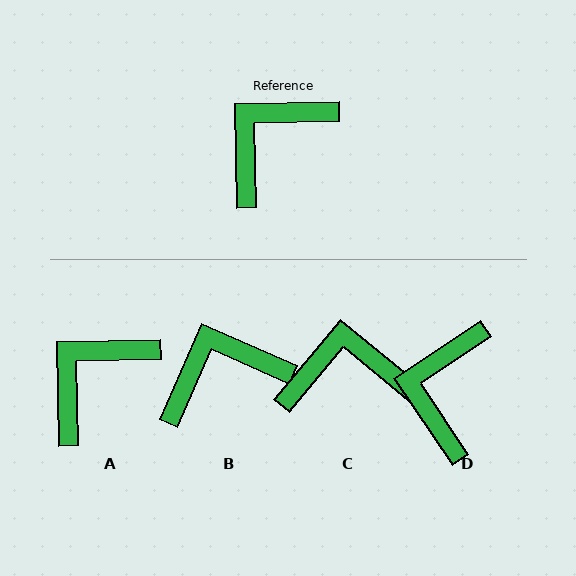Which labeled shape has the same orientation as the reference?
A.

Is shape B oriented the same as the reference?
No, it is off by about 25 degrees.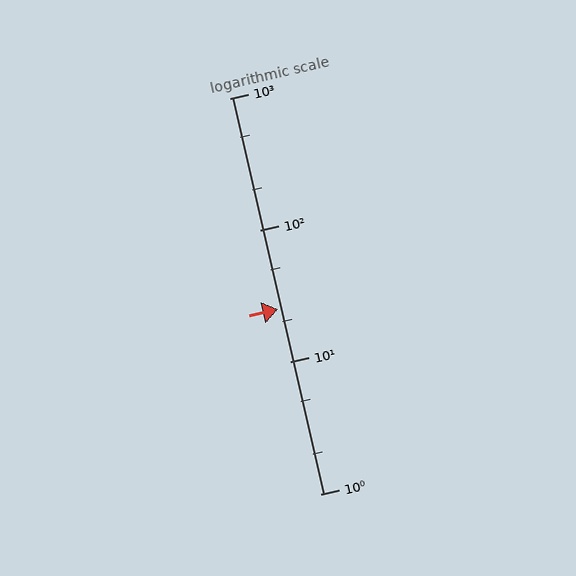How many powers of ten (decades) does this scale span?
The scale spans 3 decades, from 1 to 1000.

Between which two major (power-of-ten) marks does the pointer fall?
The pointer is between 10 and 100.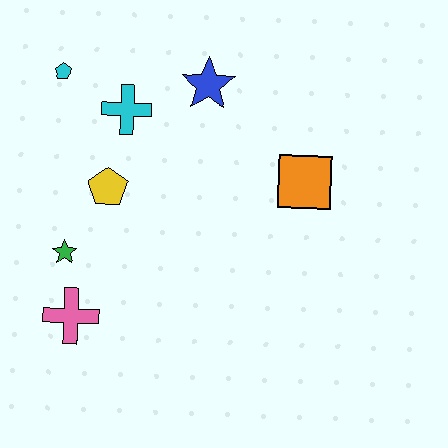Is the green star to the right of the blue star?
No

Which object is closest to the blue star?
The cyan cross is closest to the blue star.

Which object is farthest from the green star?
The orange square is farthest from the green star.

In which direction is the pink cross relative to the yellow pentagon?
The pink cross is below the yellow pentagon.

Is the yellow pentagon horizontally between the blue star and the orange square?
No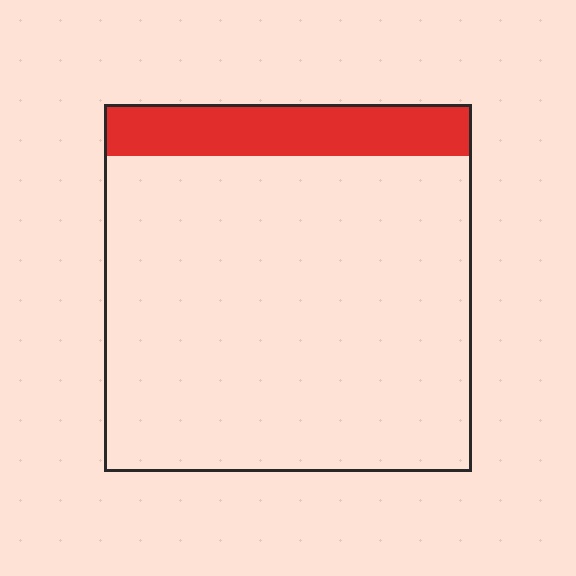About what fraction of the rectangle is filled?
About one eighth (1/8).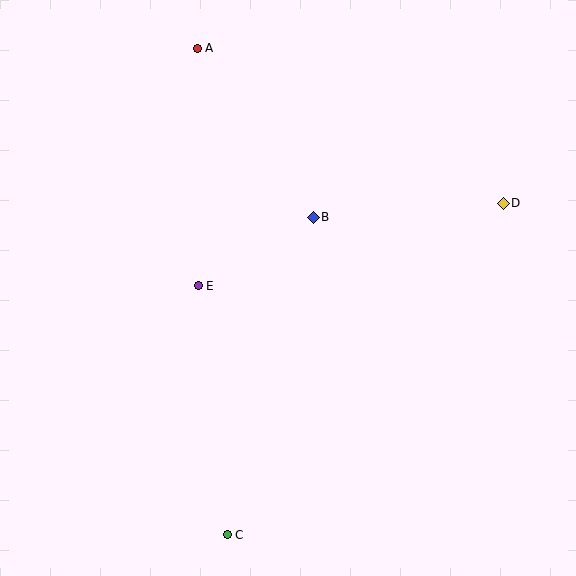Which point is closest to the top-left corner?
Point A is closest to the top-left corner.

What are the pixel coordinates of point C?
Point C is at (227, 535).